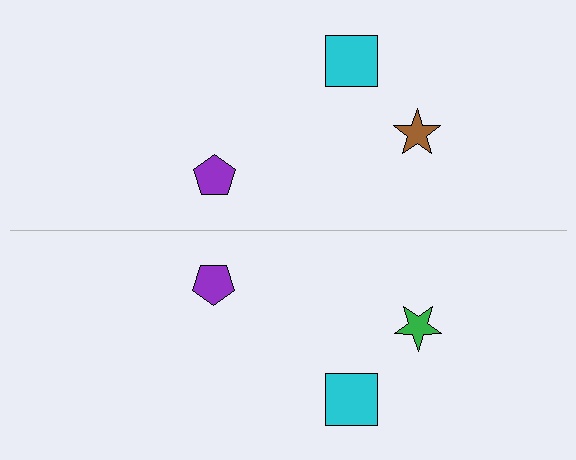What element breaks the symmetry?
The green star on the bottom side breaks the symmetry — its mirror counterpart is brown.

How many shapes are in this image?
There are 6 shapes in this image.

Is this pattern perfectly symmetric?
No, the pattern is not perfectly symmetric. The green star on the bottom side breaks the symmetry — its mirror counterpart is brown.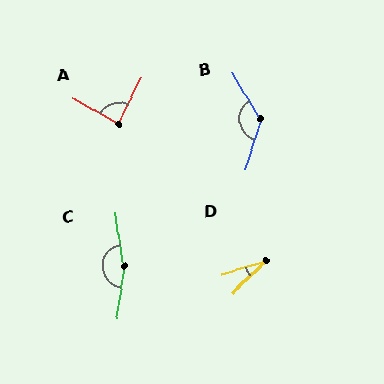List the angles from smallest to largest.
D (27°), A (88°), B (131°), C (162°).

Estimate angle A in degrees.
Approximately 88 degrees.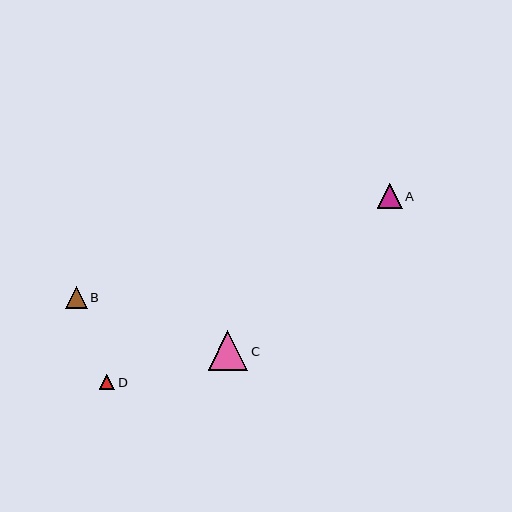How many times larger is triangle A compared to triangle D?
Triangle A is approximately 1.6 times the size of triangle D.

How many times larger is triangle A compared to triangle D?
Triangle A is approximately 1.6 times the size of triangle D.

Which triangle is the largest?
Triangle C is the largest with a size of approximately 39 pixels.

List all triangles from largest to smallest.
From largest to smallest: C, A, B, D.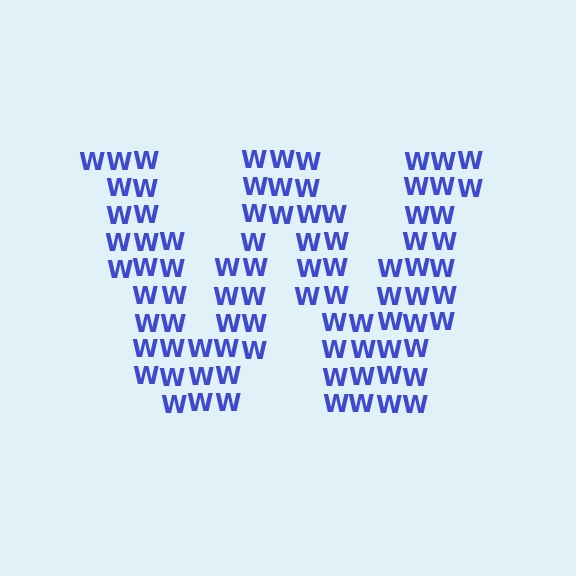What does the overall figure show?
The overall figure shows the letter W.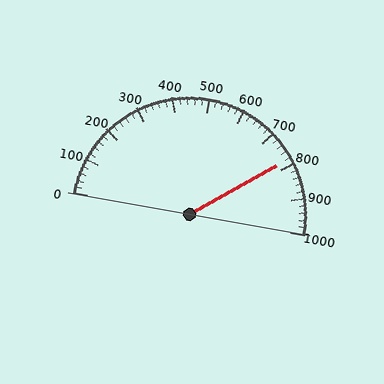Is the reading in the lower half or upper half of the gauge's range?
The reading is in the upper half of the range (0 to 1000).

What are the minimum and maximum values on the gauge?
The gauge ranges from 0 to 1000.